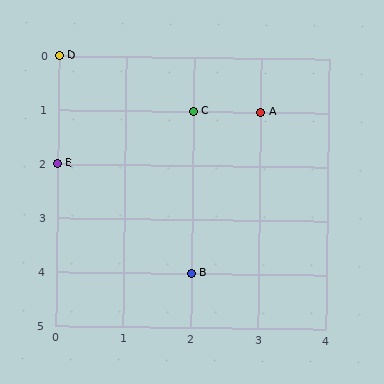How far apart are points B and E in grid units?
Points B and E are 2 columns and 2 rows apart (about 2.8 grid units diagonally).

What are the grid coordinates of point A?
Point A is at grid coordinates (3, 1).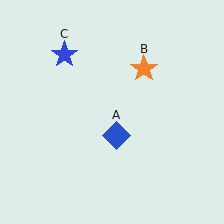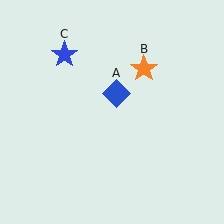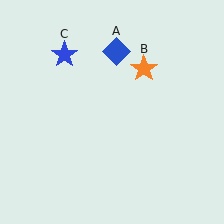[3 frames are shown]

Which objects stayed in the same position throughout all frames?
Orange star (object B) and blue star (object C) remained stationary.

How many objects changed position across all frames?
1 object changed position: blue diamond (object A).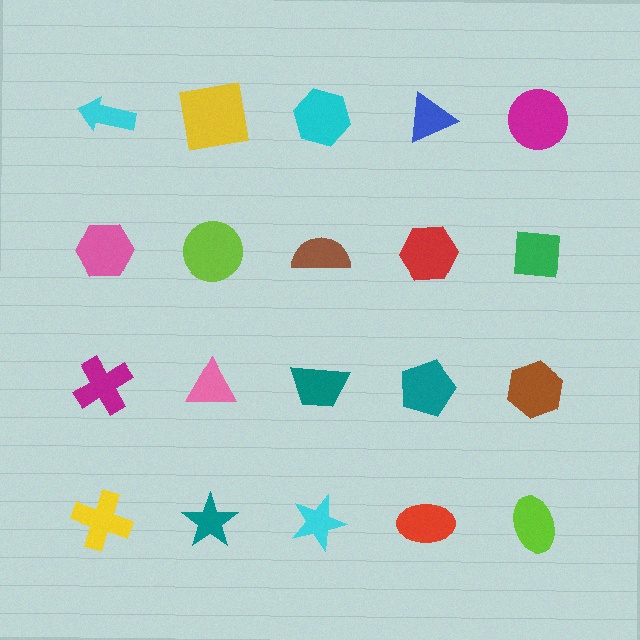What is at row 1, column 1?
A cyan arrow.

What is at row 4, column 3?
A cyan star.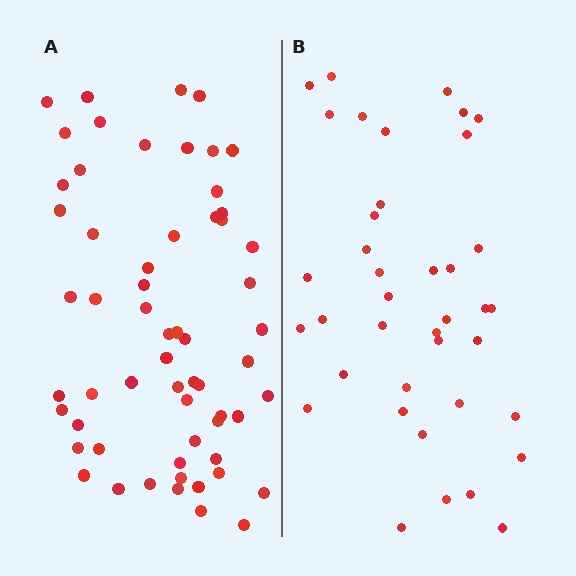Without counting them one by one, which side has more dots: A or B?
Region A (the left region) has more dots.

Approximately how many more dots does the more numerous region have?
Region A has approximately 20 more dots than region B.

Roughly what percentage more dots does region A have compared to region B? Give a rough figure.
About 55% more.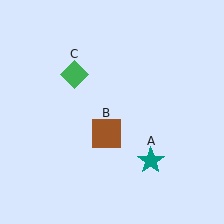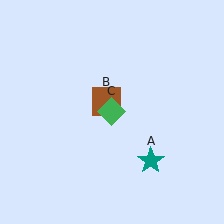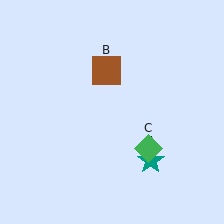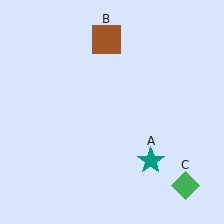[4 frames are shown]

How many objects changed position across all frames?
2 objects changed position: brown square (object B), green diamond (object C).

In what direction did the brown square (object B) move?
The brown square (object B) moved up.